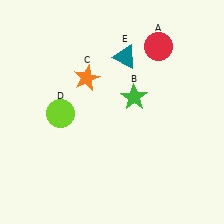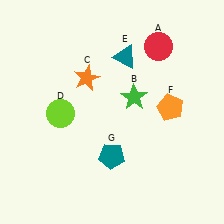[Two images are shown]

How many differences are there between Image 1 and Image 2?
There are 2 differences between the two images.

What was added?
An orange pentagon (F), a teal pentagon (G) were added in Image 2.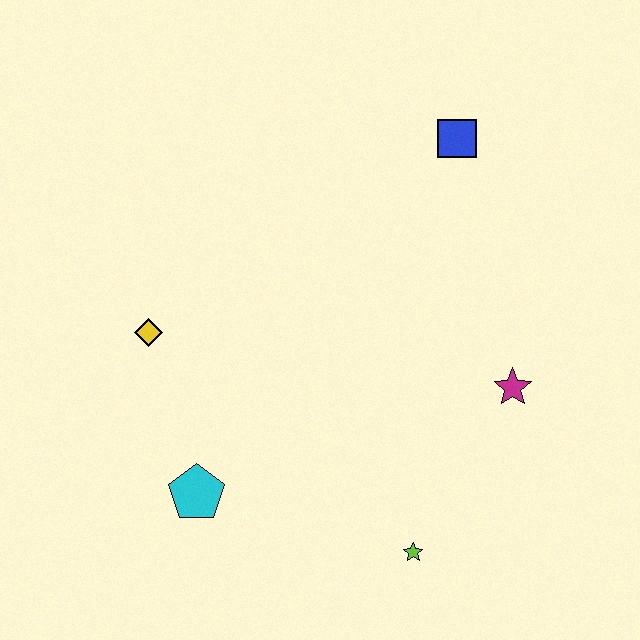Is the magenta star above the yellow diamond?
No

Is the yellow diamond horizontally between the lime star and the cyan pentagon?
No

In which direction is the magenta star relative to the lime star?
The magenta star is above the lime star.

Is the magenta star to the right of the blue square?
Yes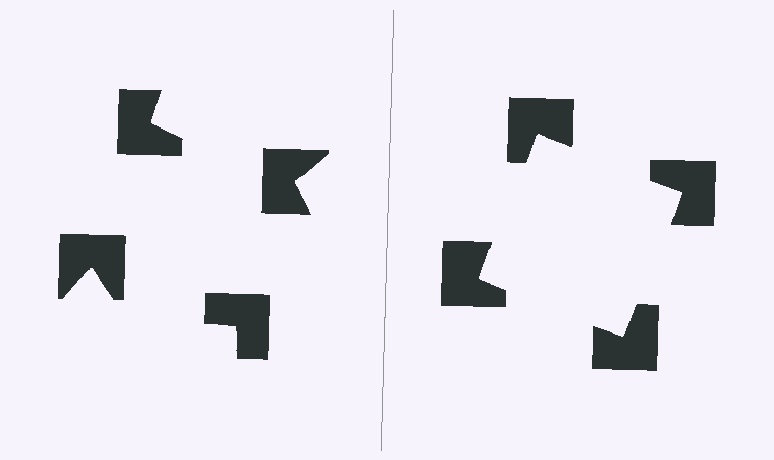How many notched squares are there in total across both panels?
8 — 4 on each side.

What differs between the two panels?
The notched squares are positioned identically on both sides; only the wedge orientations differ. On the right they align to a square; on the left they are misaligned.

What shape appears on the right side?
An illusory square.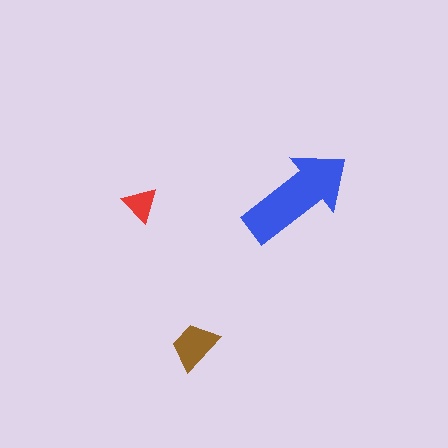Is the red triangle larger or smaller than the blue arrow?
Smaller.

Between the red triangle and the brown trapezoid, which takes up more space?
The brown trapezoid.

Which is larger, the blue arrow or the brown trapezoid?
The blue arrow.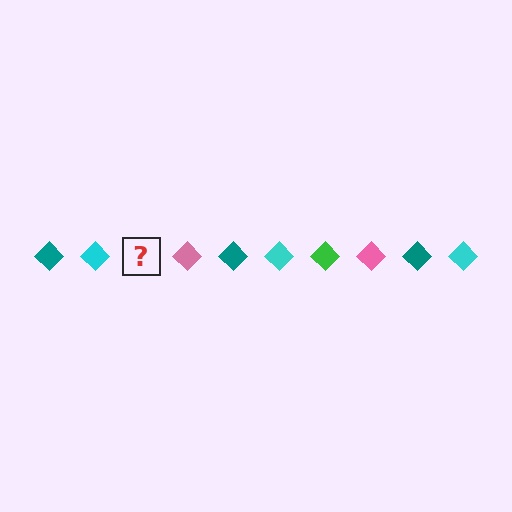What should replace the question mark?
The question mark should be replaced with a green diamond.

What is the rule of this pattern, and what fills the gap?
The rule is that the pattern cycles through teal, cyan, green, pink diamonds. The gap should be filled with a green diamond.